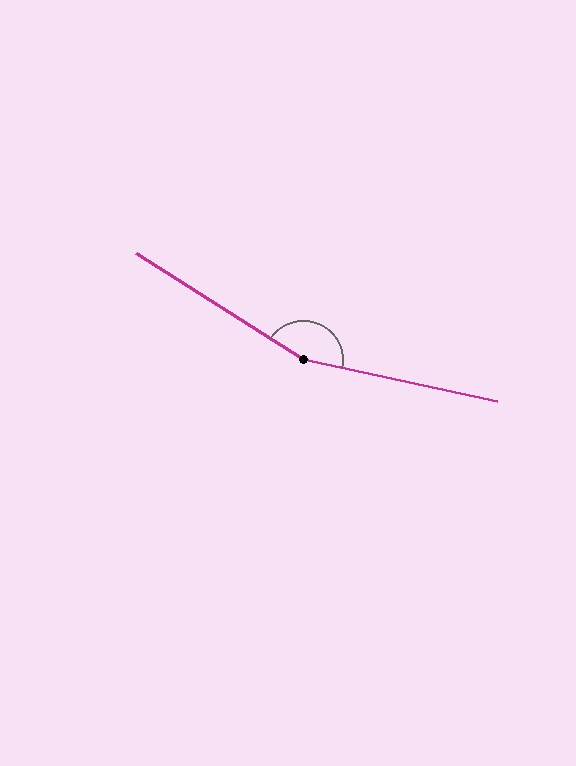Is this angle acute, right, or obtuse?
It is obtuse.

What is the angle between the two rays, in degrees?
Approximately 160 degrees.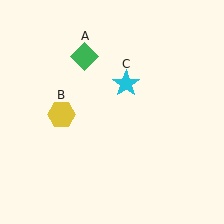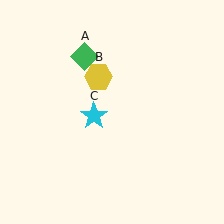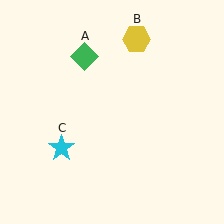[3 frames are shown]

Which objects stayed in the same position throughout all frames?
Green diamond (object A) remained stationary.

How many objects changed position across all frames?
2 objects changed position: yellow hexagon (object B), cyan star (object C).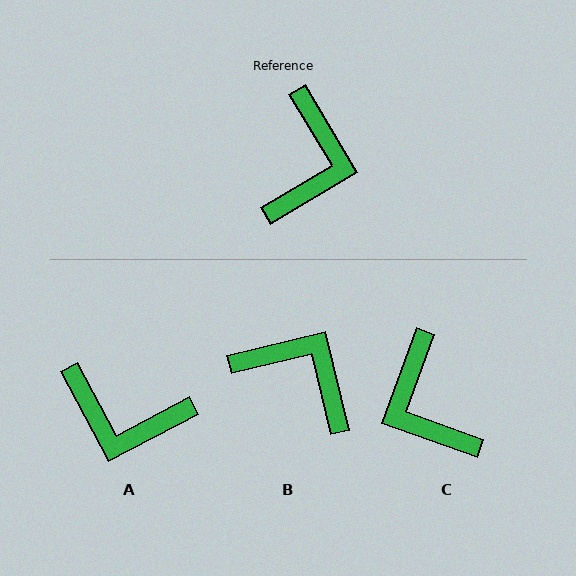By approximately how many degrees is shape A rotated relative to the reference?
Approximately 93 degrees clockwise.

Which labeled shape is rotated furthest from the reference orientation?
C, about 141 degrees away.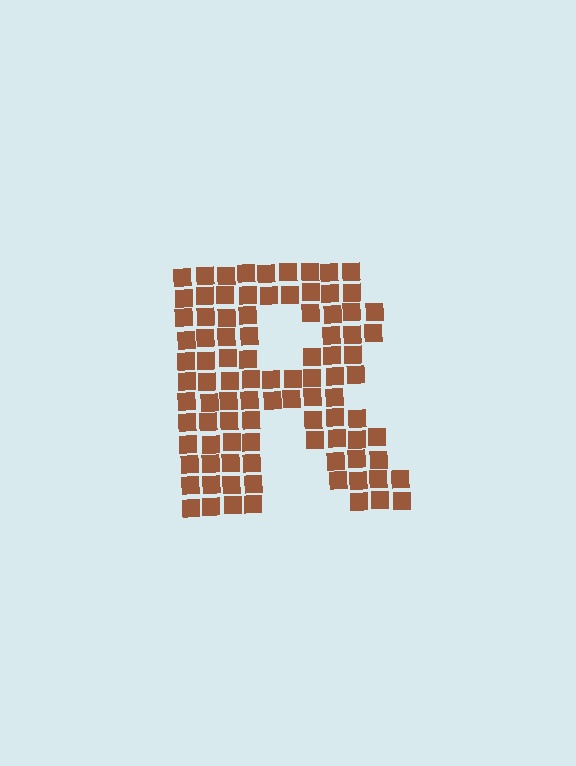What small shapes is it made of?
It is made of small squares.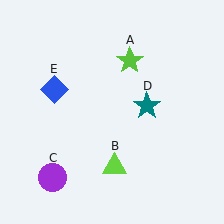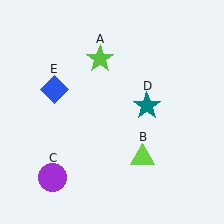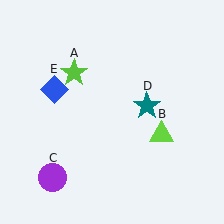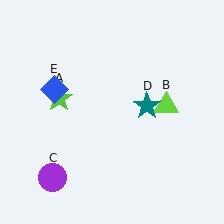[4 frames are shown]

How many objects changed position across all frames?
2 objects changed position: lime star (object A), lime triangle (object B).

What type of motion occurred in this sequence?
The lime star (object A), lime triangle (object B) rotated counterclockwise around the center of the scene.